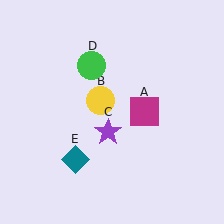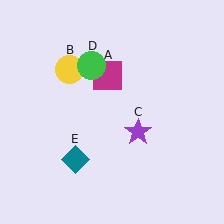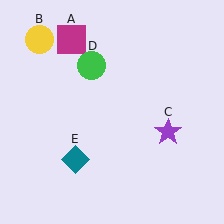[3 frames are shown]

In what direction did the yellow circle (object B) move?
The yellow circle (object B) moved up and to the left.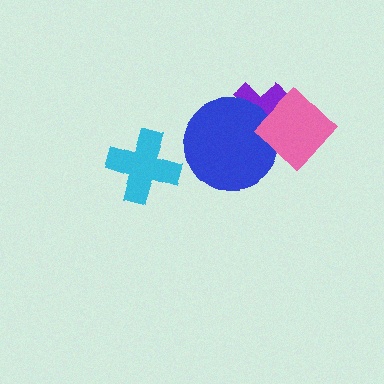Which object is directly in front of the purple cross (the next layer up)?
The blue circle is directly in front of the purple cross.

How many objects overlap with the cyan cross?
0 objects overlap with the cyan cross.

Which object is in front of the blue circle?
The pink diamond is in front of the blue circle.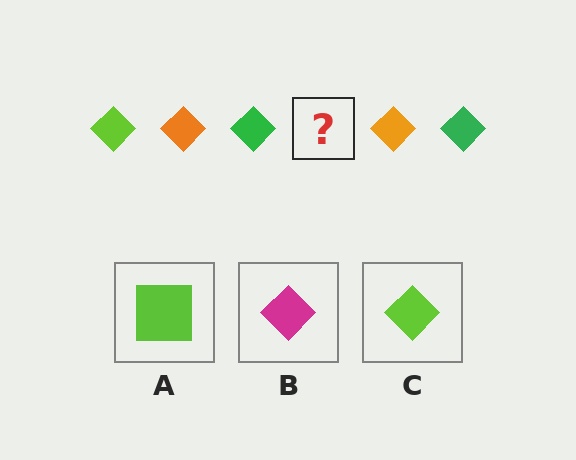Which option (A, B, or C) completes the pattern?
C.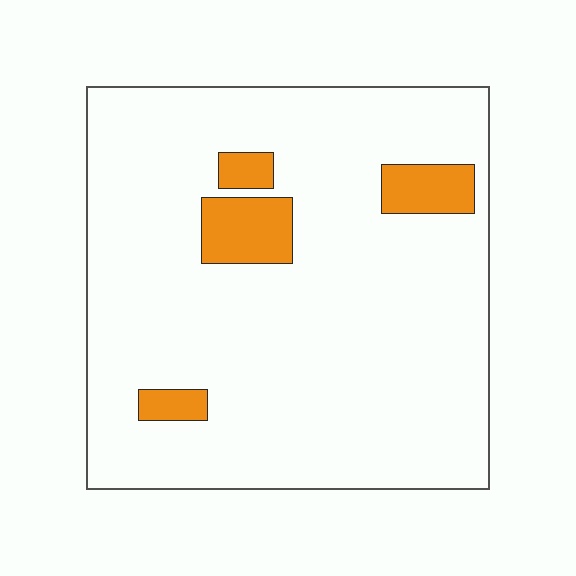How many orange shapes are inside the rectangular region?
4.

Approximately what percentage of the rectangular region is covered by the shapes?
Approximately 10%.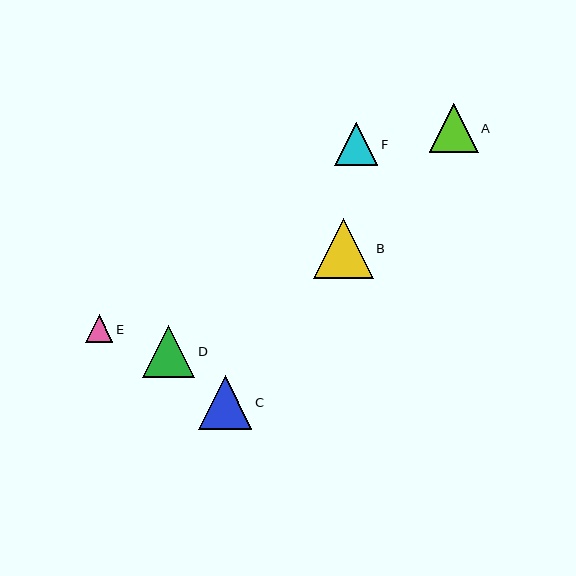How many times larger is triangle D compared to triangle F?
Triangle D is approximately 1.2 times the size of triangle F.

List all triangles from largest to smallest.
From largest to smallest: B, C, D, A, F, E.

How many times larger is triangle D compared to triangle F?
Triangle D is approximately 1.2 times the size of triangle F.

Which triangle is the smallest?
Triangle E is the smallest with a size of approximately 28 pixels.